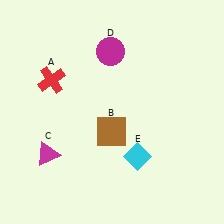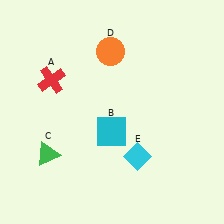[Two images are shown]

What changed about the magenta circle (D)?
In Image 1, D is magenta. In Image 2, it changed to orange.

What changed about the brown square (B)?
In Image 1, B is brown. In Image 2, it changed to cyan.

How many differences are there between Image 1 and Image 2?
There are 3 differences between the two images.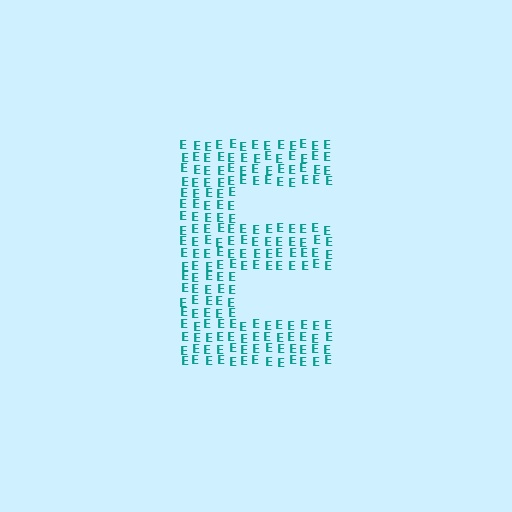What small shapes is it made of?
It is made of small letter E's.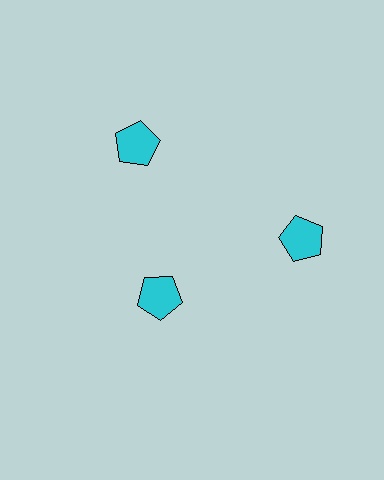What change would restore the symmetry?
The symmetry would be restored by moving it outward, back onto the ring so that all 3 pentagons sit at equal angles and equal distance from the center.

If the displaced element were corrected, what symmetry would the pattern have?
It would have 3-fold rotational symmetry — the pattern would map onto itself every 120 degrees.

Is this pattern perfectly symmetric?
No. The 3 cyan pentagons are arranged in a ring, but one element near the 7 o'clock position is pulled inward toward the center, breaking the 3-fold rotational symmetry.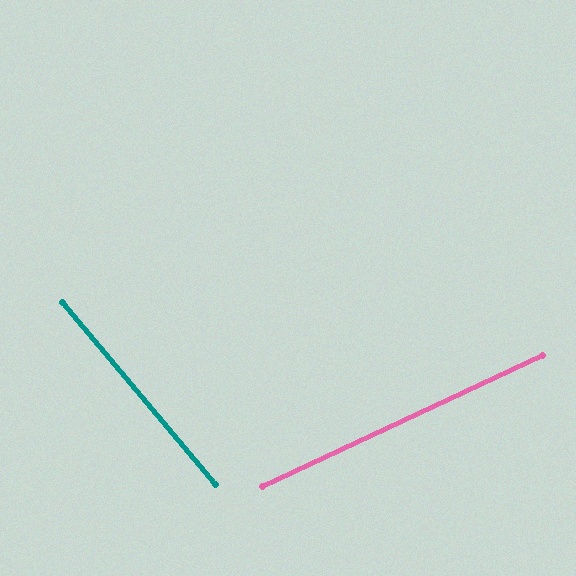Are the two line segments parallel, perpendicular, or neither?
Neither parallel nor perpendicular — they differ by about 75°.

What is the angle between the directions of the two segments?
Approximately 75 degrees.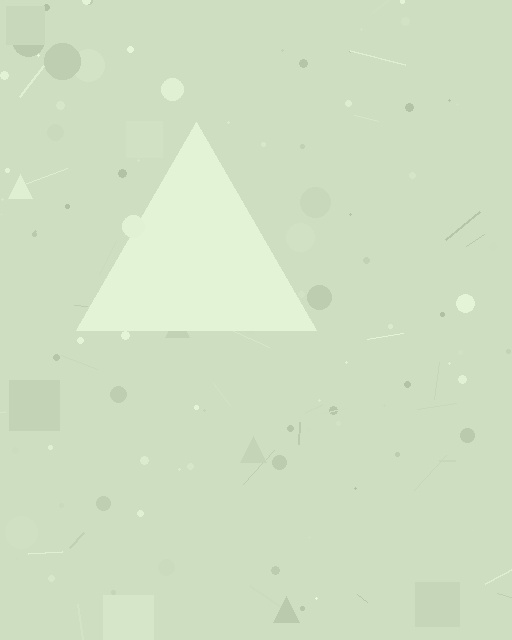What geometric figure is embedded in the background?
A triangle is embedded in the background.